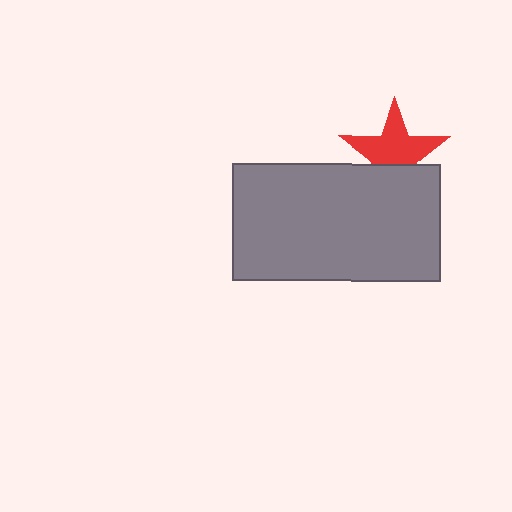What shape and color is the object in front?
The object in front is a gray rectangle.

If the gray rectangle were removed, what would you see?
You would see the complete red star.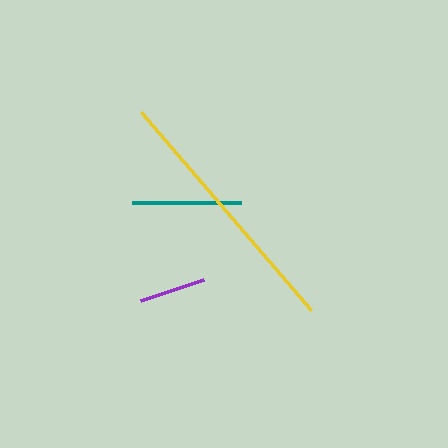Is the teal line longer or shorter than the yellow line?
The yellow line is longer than the teal line.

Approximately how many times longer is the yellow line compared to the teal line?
The yellow line is approximately 2.4 times the length of the teal line.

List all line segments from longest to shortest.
From longest to shortest: yellow, teal, purple.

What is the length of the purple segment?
The purple segment is approximately 67 pixels long.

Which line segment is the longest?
The yellow line is the longest at approximately 261 pixels.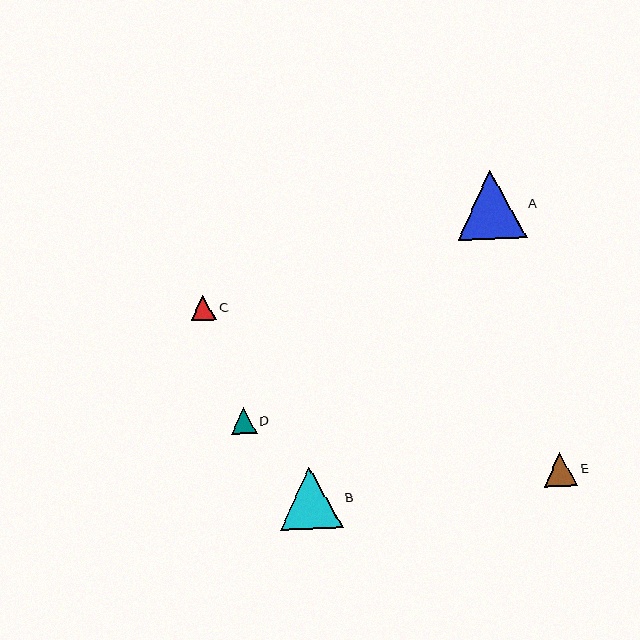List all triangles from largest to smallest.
From largest to smallest: A, B, E, D, C.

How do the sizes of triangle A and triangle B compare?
Triangle A and triangle B are approximately the same size.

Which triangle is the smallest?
Triangle C is the smallest with a size of approximately 25 pixels.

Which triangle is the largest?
Triangle A is the largest with a size of approximately 69 pixels.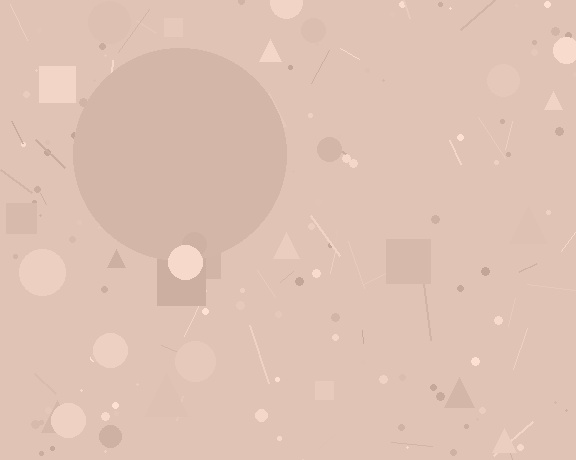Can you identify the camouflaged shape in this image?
The camouflaged shape is a circle.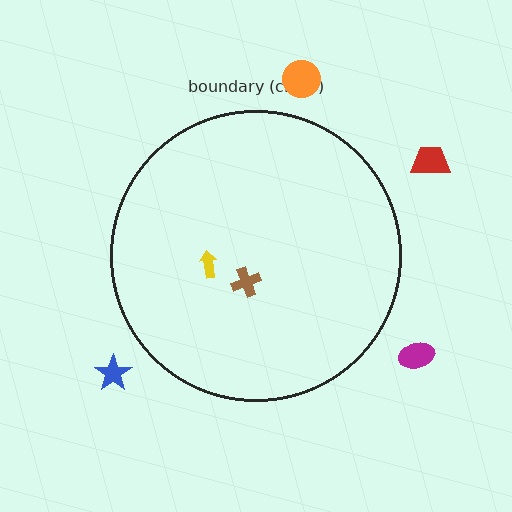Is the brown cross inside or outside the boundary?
Inside.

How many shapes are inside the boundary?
2 inside, 4 outside.